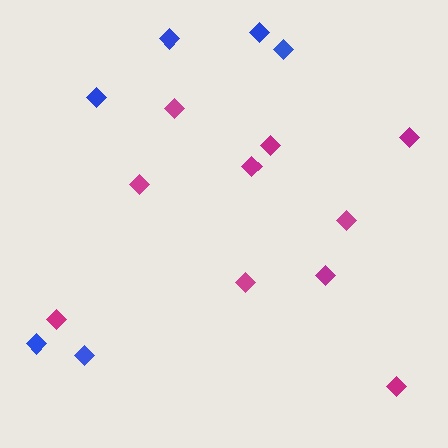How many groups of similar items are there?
There are 2 groups: one group of blue diamonds (6) and one group of magenta diamonds (10).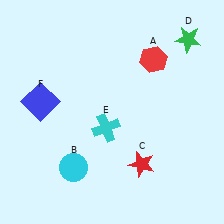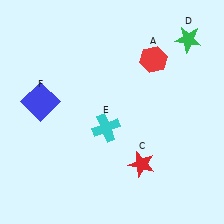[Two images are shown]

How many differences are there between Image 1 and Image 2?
There is 1 difference between the two images.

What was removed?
The cyan circle (B) was removed in Image 2.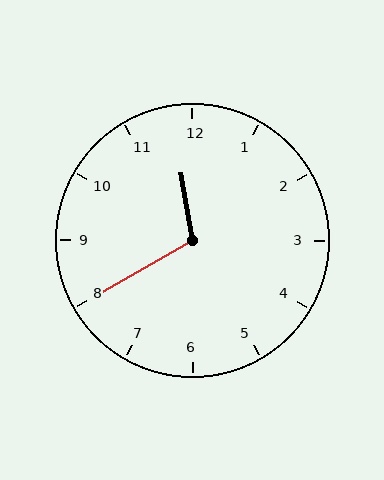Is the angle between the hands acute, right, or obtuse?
It is obtuse.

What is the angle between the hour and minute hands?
Approximately 110 degrees.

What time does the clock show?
11:40.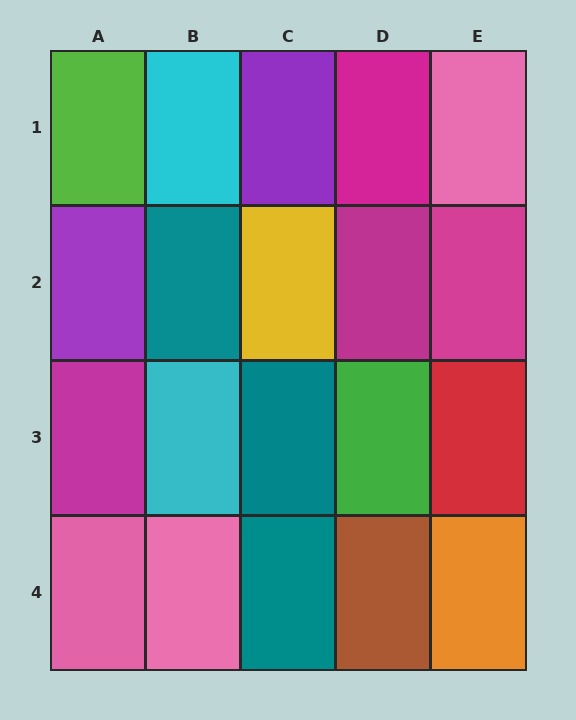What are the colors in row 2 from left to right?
Purple, teal, yellow, magenta, magenta.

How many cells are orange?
1 cell is orange.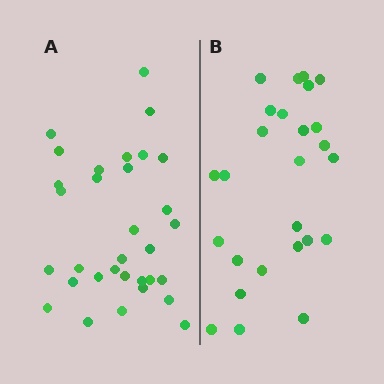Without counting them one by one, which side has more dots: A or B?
Region A (the left region) has more dots.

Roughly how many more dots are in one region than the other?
Region A has about 6 more dots than region B.